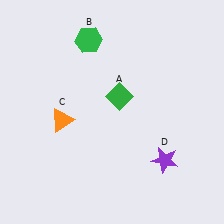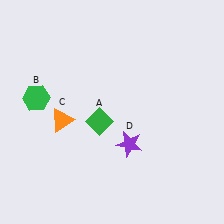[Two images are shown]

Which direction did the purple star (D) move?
The purple star (D) moved left.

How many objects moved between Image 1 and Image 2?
3 objects moved between the two images.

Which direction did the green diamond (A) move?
The green diamond (A) moved down.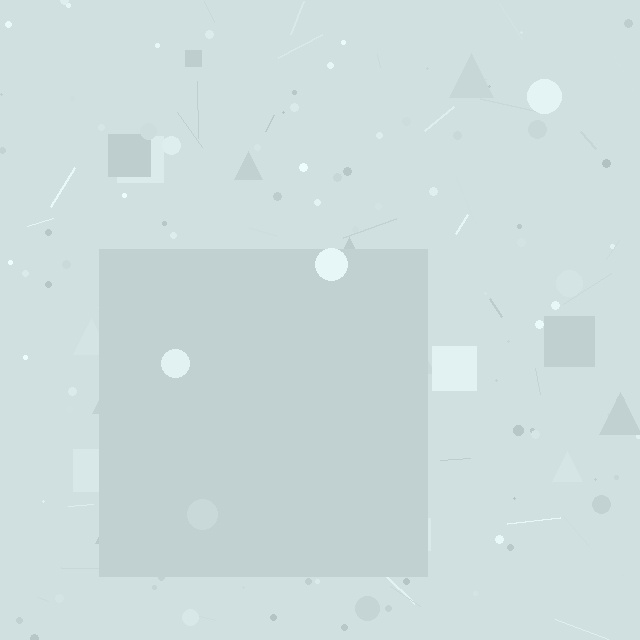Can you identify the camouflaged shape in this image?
The camouflaged shape is a square.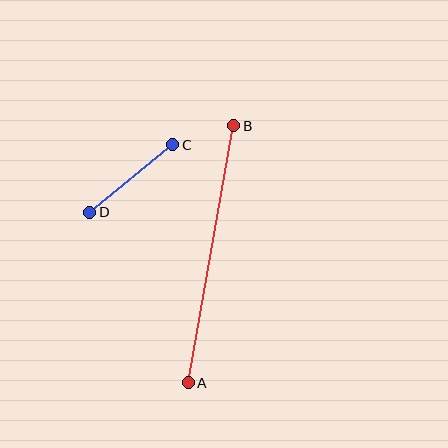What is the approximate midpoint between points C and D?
The midpoint is at approximately (131, 178) pixels.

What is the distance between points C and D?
The distance is approximately 107 pixels.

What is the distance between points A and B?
The distance is approximately 261 pixels.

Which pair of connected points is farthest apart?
Points A and B are farthest apart.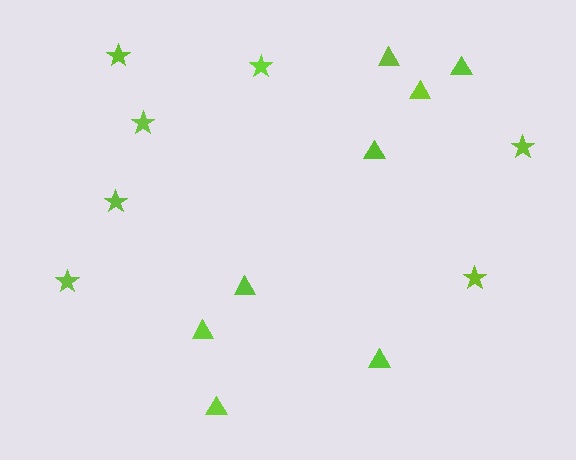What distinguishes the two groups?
There are 2 groups: one group of triangles (8) and one group of stars (7).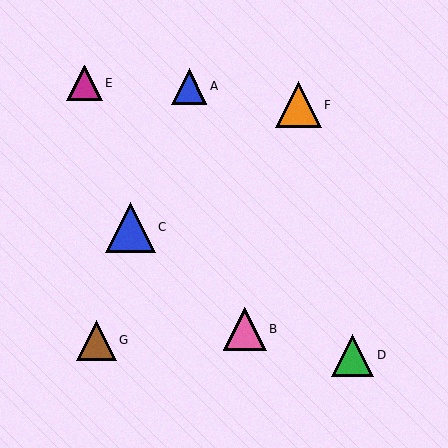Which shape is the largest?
The blue triangle (labeled C) is the largest.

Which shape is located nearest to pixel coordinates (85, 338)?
The brown triangle (labeled G) at (96, 340) is nearest to that location.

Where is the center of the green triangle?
The center of the green triangle is at (352, 356).